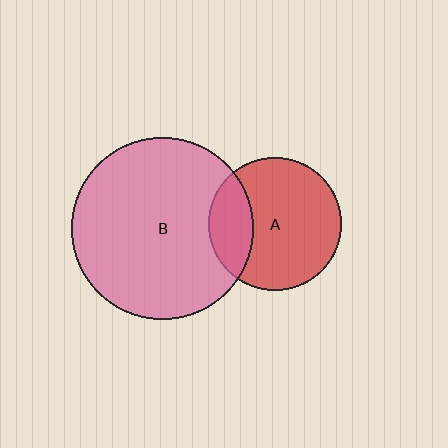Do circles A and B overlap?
Yes.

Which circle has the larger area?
Circle B (pink).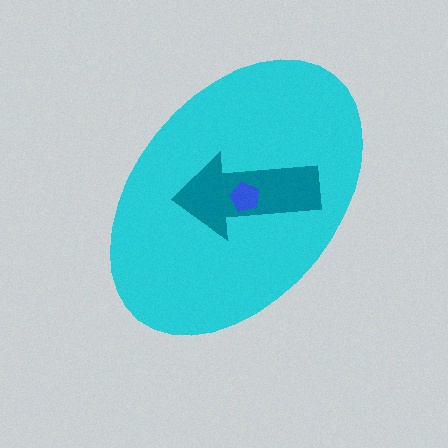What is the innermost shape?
The blue pentagon.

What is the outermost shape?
The cyan ellipse.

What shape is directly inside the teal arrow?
The blue pentagon.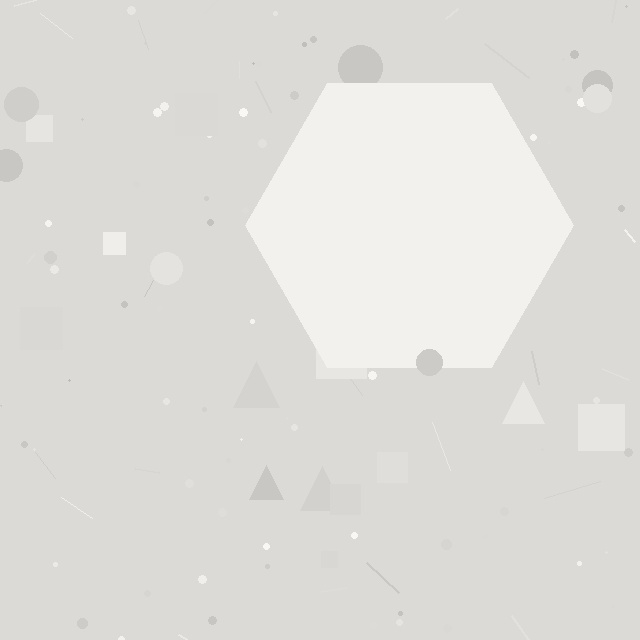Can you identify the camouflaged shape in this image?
The camouflaged shape is a hexagon.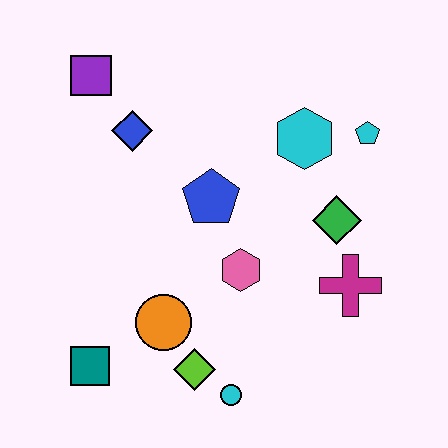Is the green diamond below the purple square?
Yes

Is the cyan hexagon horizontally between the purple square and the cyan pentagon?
Yes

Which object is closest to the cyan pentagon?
The cyan hexagon is closest to the cyan pentagon.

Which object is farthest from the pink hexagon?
The purple square is farthest from the pink hexagon.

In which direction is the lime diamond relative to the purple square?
The lime diamond is below the purple square.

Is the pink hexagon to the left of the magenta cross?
Yes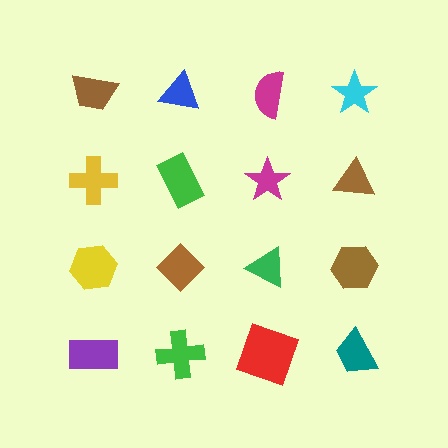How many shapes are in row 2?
4 shapes.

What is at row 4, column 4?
A teal trapezoid.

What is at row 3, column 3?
A green triangle.